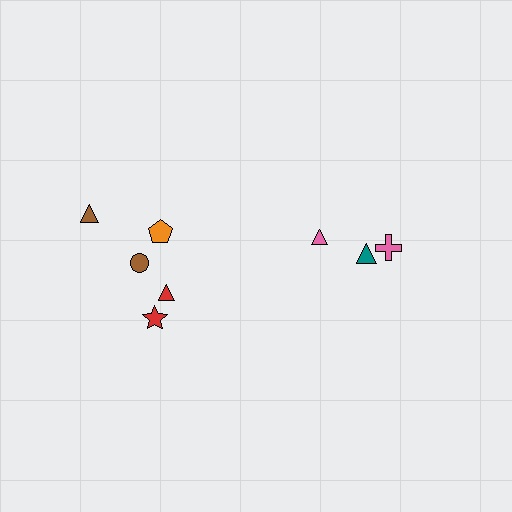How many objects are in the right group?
There are 3 objects.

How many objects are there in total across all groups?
There are 8 objects.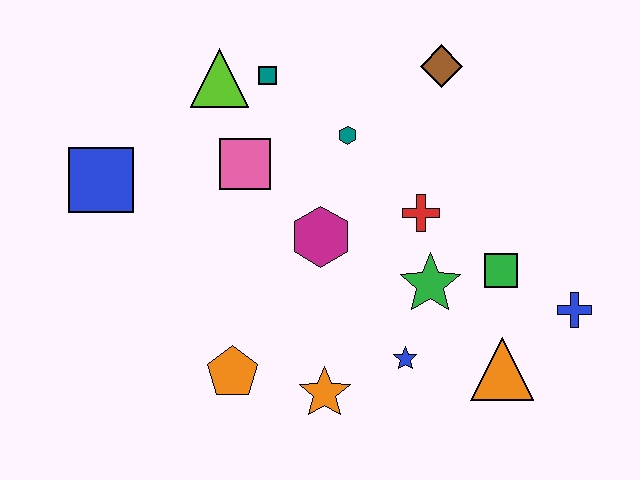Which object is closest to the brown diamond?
The teal hexagon is closest to the brown diamond.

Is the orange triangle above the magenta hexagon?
No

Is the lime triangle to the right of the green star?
No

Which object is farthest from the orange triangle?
The blue square is farthest from the orange triangle.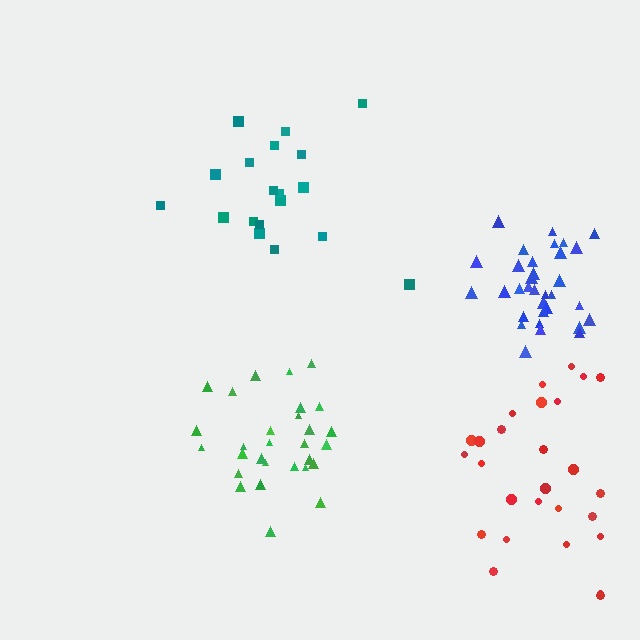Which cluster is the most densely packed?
Blue.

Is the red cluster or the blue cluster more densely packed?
Blue.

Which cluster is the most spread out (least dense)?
Teal.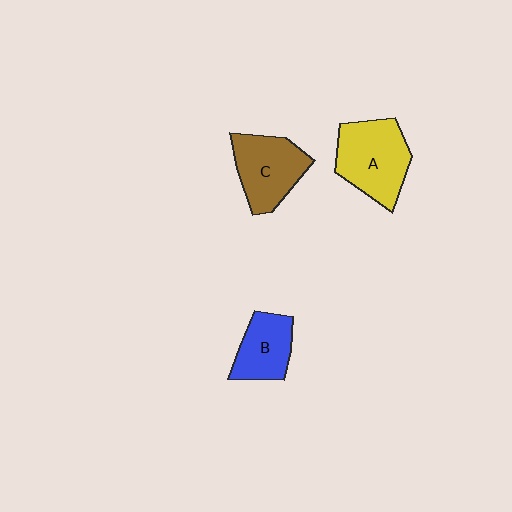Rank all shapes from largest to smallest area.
From largest to smallest: A (yellow), C (brown), B (blue).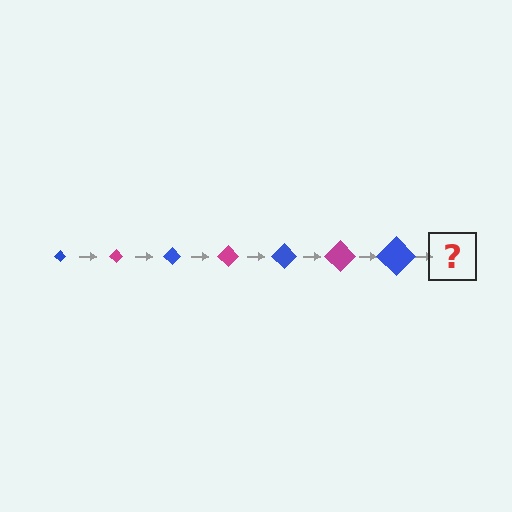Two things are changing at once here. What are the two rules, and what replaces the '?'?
The two rules are that the diamond grows larger each step and the color cycles through blue and magenta. The '?' should be a magenta diamond, larger than the previous one.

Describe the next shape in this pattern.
It should be a magenta diamond, larger than the previous one.